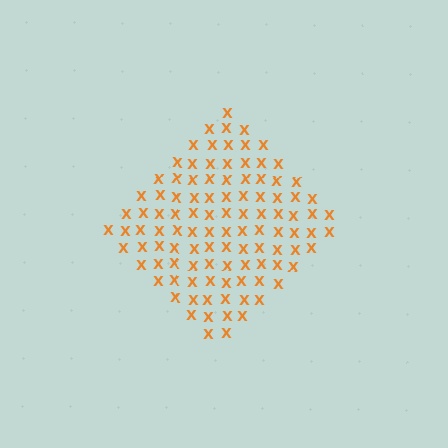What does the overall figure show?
The overall figure shows a diamond.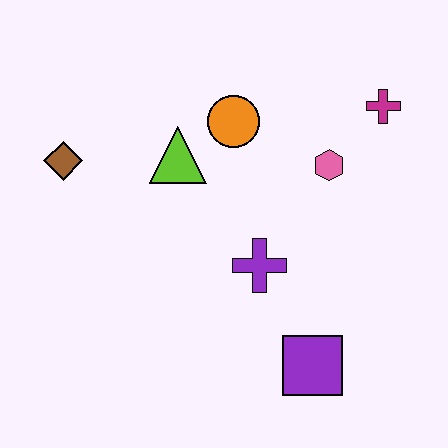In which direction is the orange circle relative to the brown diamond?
The orange circle is to the right of the brown diamond.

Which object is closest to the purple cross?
The purple square is closest to the purple cross.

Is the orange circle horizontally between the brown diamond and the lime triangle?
No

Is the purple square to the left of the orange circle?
No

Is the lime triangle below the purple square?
No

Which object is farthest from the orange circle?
The purple square is farthest from the orange circle.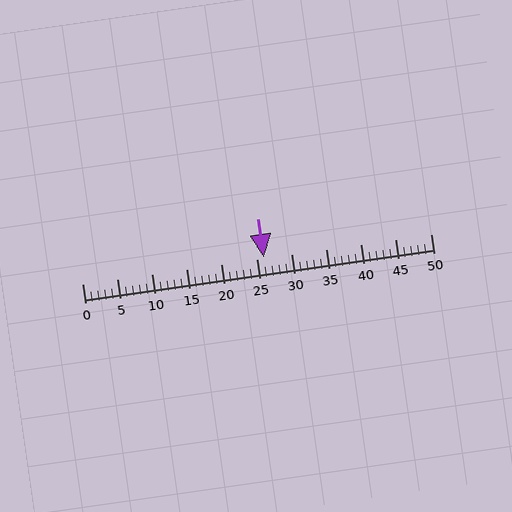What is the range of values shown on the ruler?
The ruler shows values from 0 to 50.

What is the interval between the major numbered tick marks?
The major tick marks are spaced 5 units apart.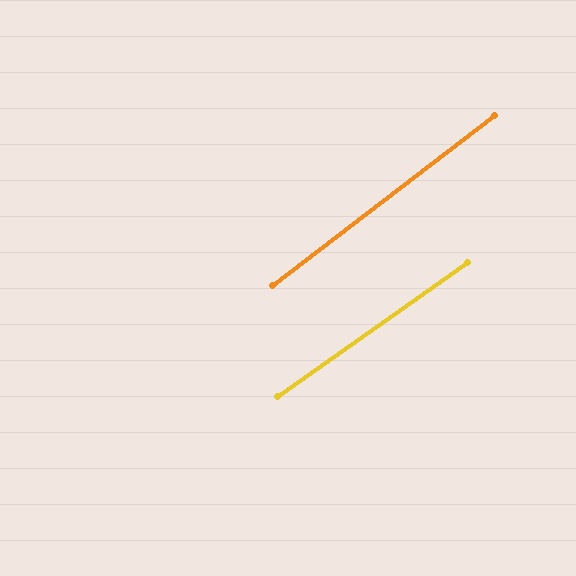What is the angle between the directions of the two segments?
Approximately 2 degrees.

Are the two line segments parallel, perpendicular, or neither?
Parallel — their directions differ by only 2.0°.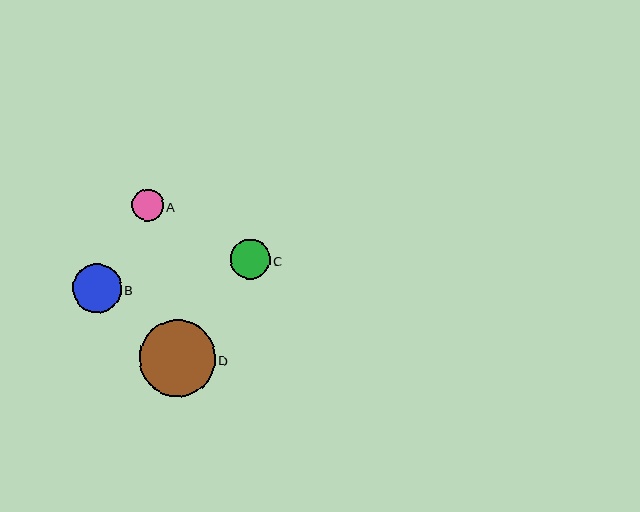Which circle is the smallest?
Circle A is the smallest with a size of approximately 31 pixels.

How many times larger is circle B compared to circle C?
Circle B is approximately 1.2 times the size of circle C.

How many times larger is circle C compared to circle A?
Circle C is approximately 1.3 times the size of circle A.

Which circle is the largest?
Circle D is the largest with a size of approximately 76 pixels.